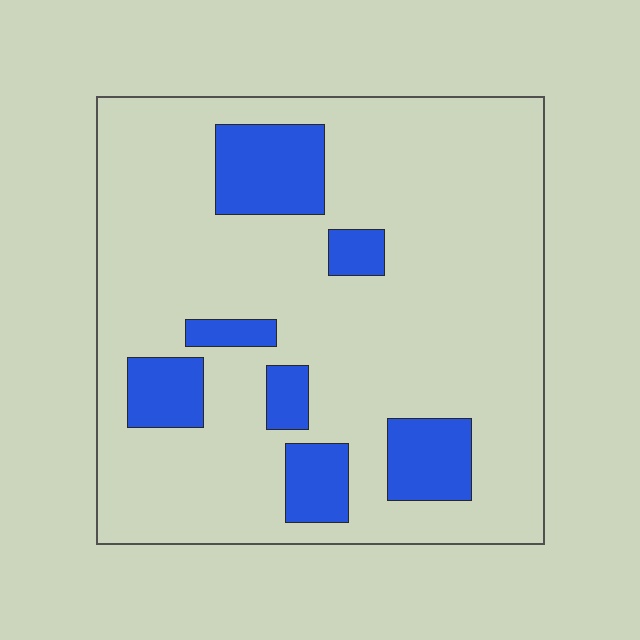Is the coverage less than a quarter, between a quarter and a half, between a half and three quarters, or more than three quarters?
Less than a quarter.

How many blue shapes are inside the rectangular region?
7.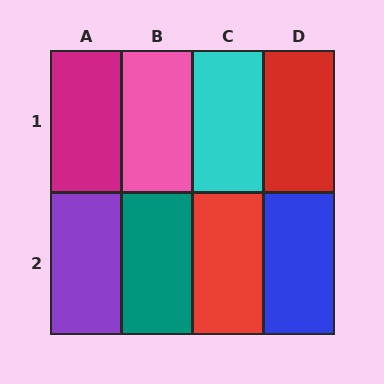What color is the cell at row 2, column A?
Purple.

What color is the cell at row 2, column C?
Red.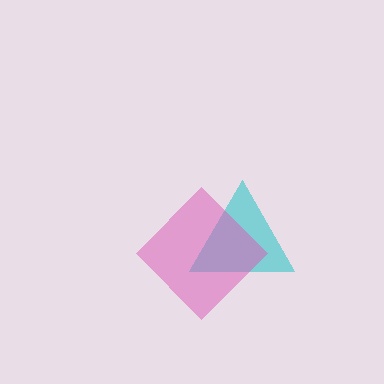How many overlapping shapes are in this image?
There are 2 overlapping shapes in the image.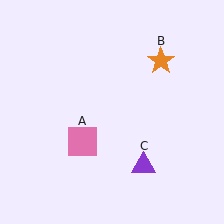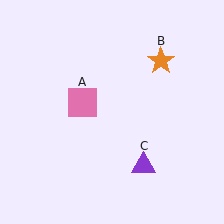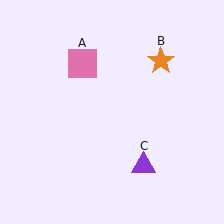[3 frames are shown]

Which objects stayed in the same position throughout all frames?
Orange star (object B) and purple triangle (object C) remained stationary.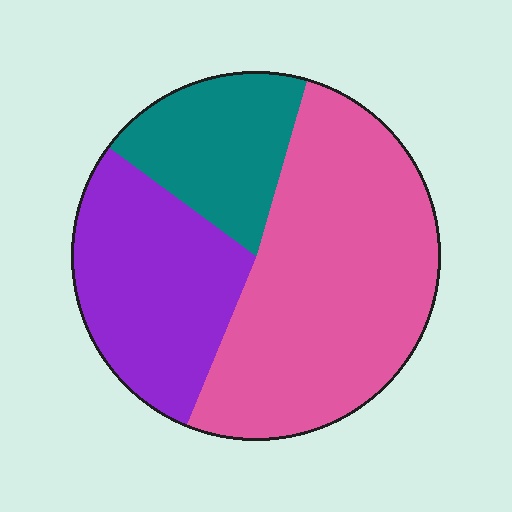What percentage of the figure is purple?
Purple covers 29% of the figure.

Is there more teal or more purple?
Purple.